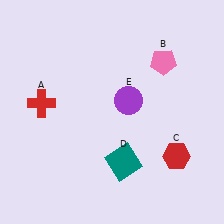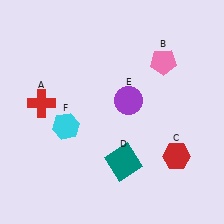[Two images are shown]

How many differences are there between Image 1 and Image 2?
There is 1 difference between the two images.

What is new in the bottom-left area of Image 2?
A cyan hexagon (F) was added in the bottom-left area of Image 2.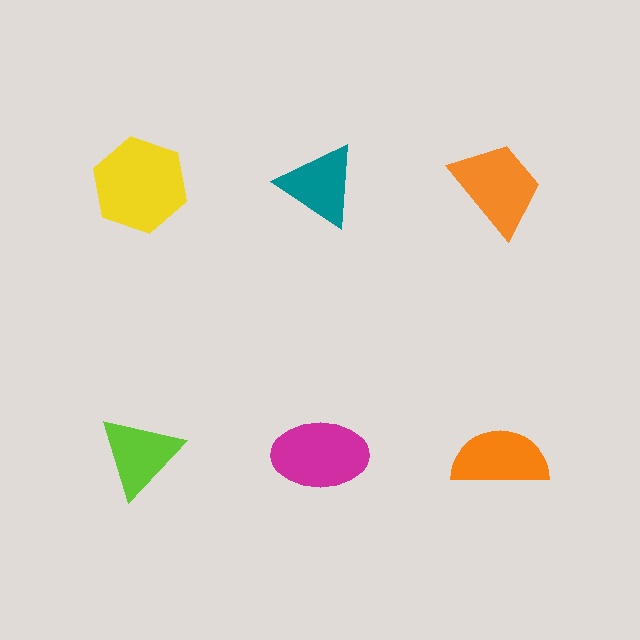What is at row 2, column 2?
A magenta ellipse.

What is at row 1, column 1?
A yellow hexagon.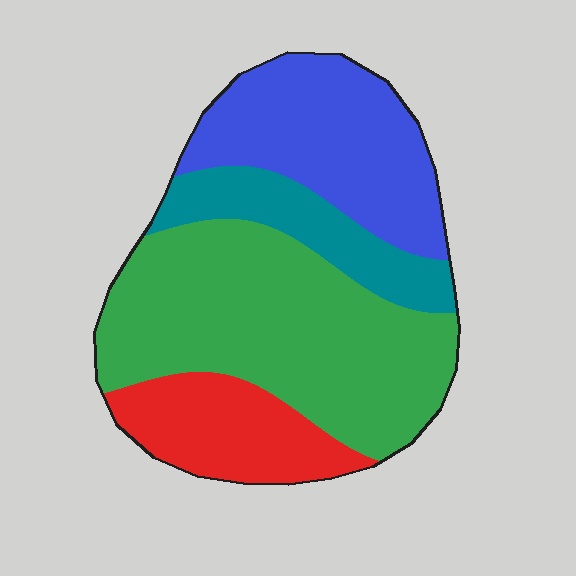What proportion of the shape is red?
Red covers about 15% of the shape.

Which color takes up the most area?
Green, at roughly 45%.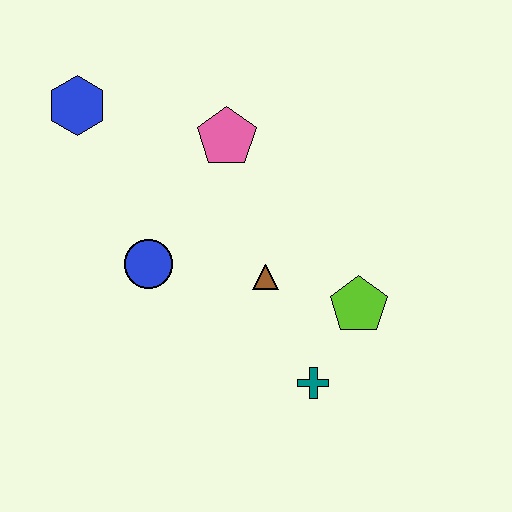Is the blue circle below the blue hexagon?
Yes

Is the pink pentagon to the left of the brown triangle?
Yes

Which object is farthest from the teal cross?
The blue hexagon is farthest from the teal cross.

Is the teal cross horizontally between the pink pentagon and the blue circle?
No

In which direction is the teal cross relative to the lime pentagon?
The teal cross is below the lime pentagon.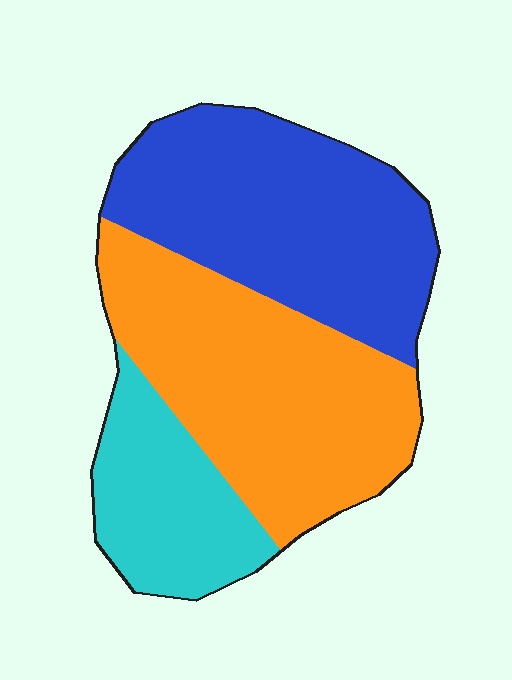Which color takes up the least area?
Cyan, at roughly 20%.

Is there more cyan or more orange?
Orange.